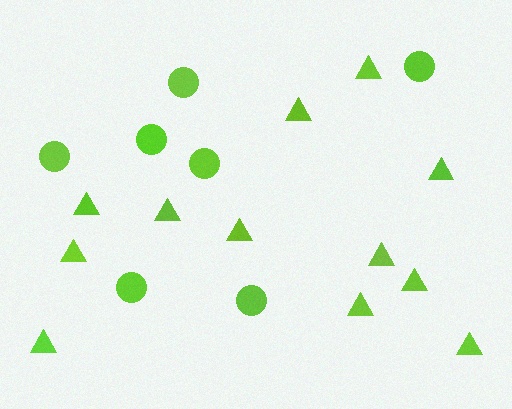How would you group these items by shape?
There are 2 groups: one group of circles (7) and one group of triangles (12).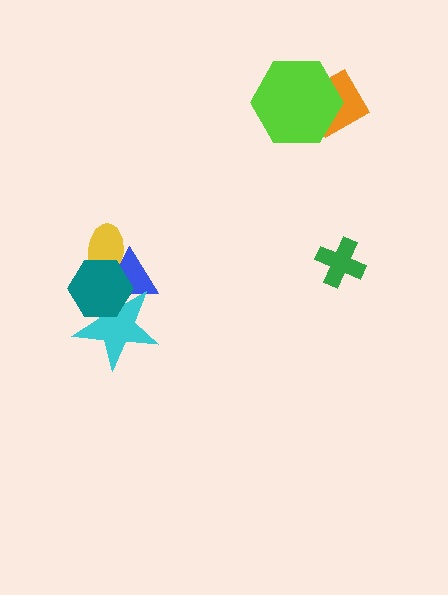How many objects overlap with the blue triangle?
3 objects overlap with the blue triangle.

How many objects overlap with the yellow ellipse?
2 objects overlap with the yellow ellipse.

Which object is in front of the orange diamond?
The lime hexagon is in front of the orange diamond.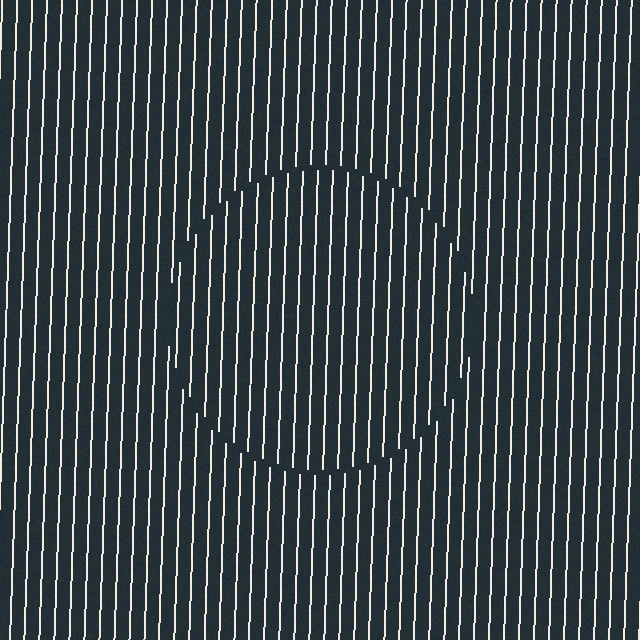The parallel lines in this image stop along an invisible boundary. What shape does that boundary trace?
An illusory circle. The interior of the shape contains the same grating, shifted by half a period — the contour is defined by the phase discontinuity where line-ends from the inner and outer gratings abut.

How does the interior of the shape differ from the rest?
The interior of the shape contains the same grating, shifted by half a period — the contour is defined by the phase discontinuity where line-ends from the inner and outer gratings abut.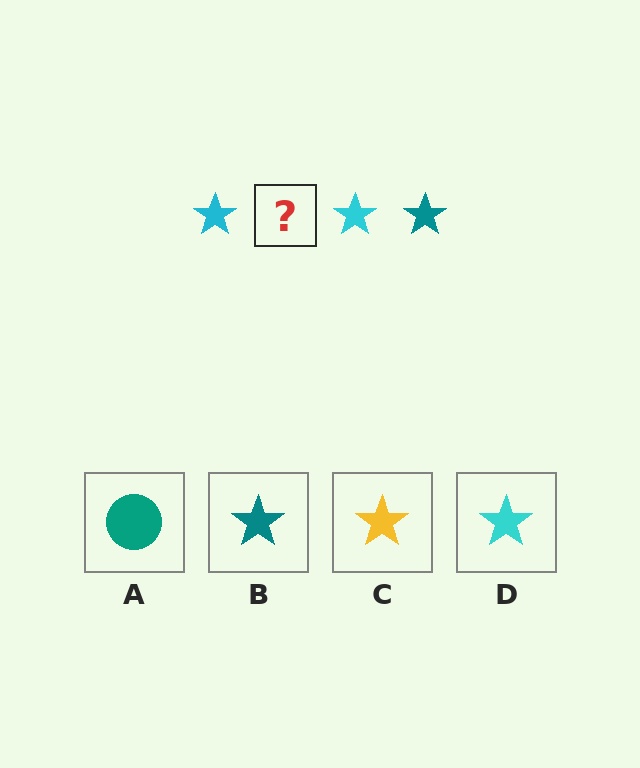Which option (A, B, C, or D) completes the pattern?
B.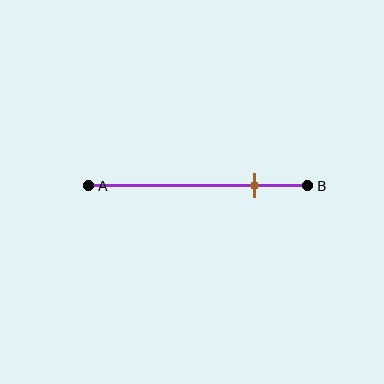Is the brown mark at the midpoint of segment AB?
No, the mark is at about 75% from A, not at the 50% midpoint.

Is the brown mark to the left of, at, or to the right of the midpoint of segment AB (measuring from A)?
The brown mark is to the right of the midpoint of segment AB.